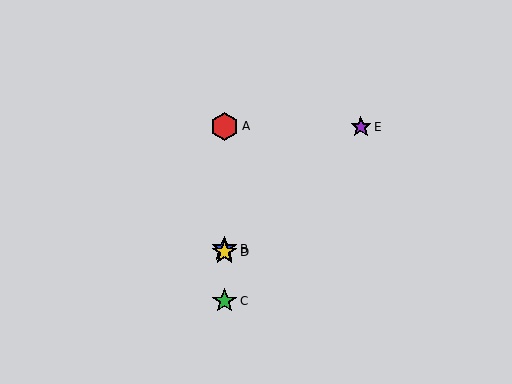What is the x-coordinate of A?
Object A is at x≈224.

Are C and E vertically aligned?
No, C is at x≈224 and E is at x≈361.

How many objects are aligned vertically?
4 objects (A, B, C, D) are aligned vertically.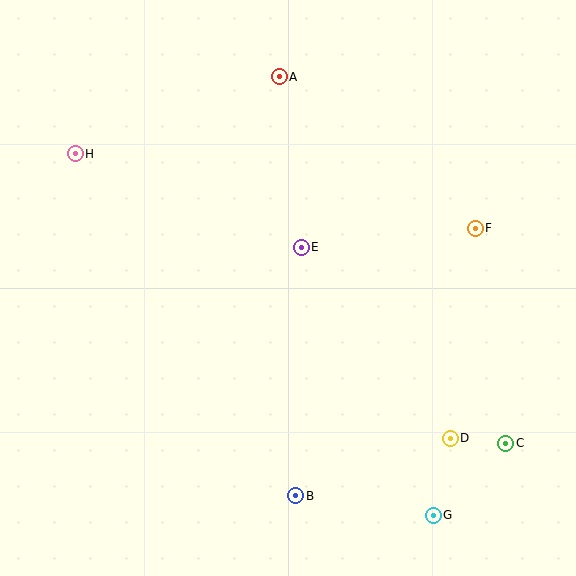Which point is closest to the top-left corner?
Point H is closest to the top-left corner.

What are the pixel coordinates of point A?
Point A is at (279, 77).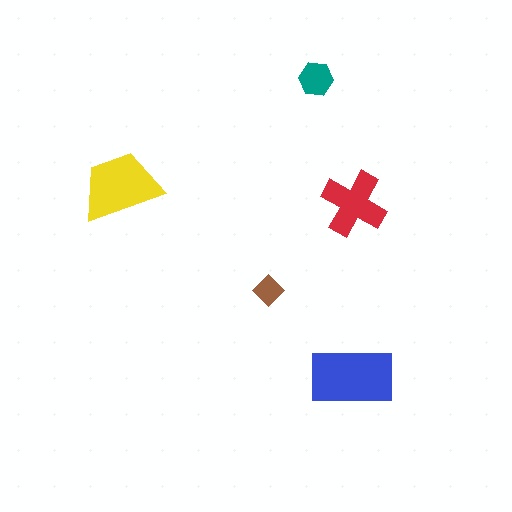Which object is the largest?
The blue rectangle.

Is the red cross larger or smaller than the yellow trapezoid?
Smaller.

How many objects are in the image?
There are 5 objects in the image.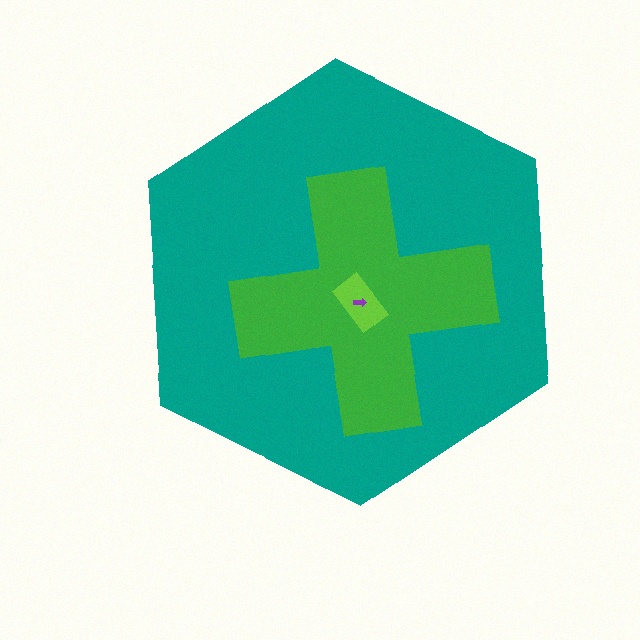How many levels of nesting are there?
4.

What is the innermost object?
The purple arrow.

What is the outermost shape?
The teal hexagon.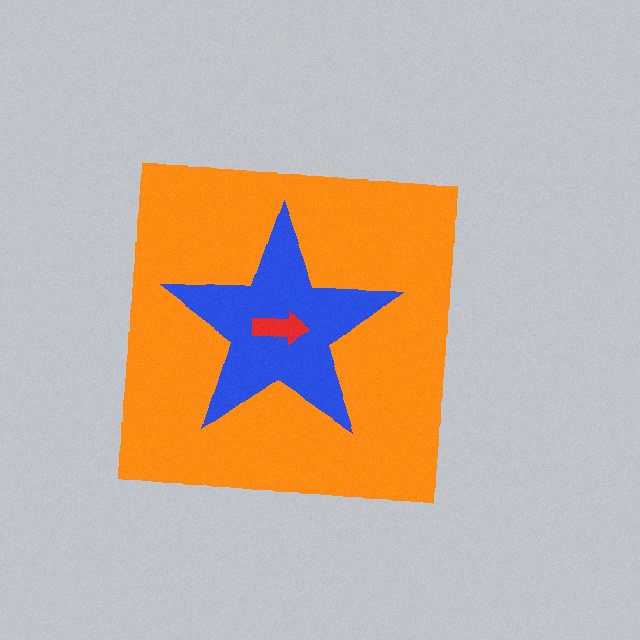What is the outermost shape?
The orange square.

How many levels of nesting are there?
3.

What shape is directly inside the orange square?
The blue star.